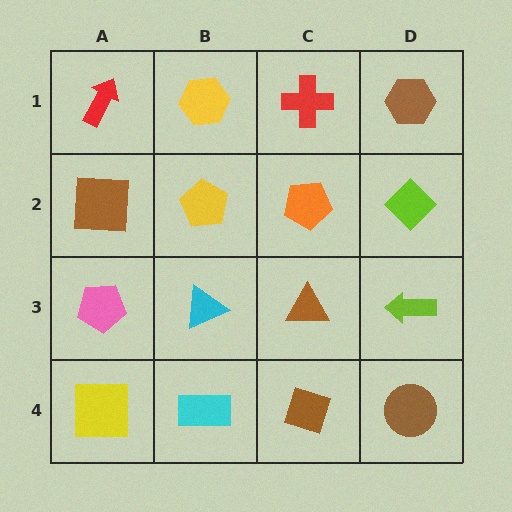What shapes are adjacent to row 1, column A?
A brown square (row 2, column A), a yellow hexagon (row 1, column B).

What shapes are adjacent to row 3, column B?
A yellow pentagon (row 2, column B), a cyan rectangle (row 4, column B), a pink pentagon (row 3, column A), a brown triangle (row 3, column C).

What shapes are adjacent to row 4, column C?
A brown triangle (row 3, column C), a cyan rectangle (row 4, column B), a brown circle (row 4, column D).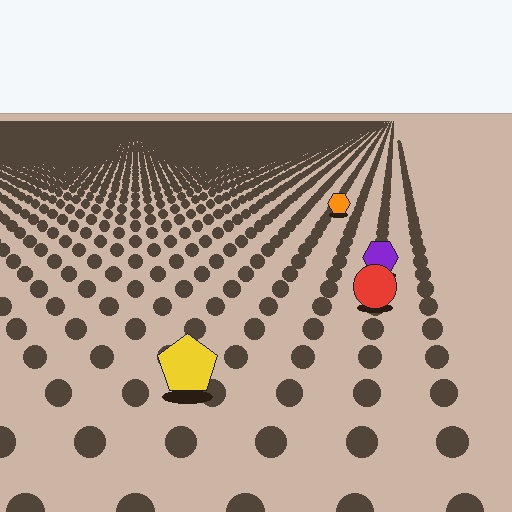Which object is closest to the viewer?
The yellow pentagon is closest. The texture marks near it are larger and more spread out.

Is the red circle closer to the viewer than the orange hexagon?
Yes. The red circle is closer — you can tell from the texture gradient: the ground texture is coarser near it.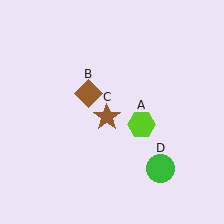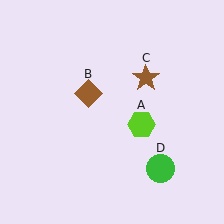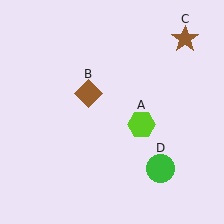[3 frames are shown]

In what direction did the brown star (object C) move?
The brown star (object C) moved up and to the right.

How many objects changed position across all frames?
1 object changed position: brown star (object C).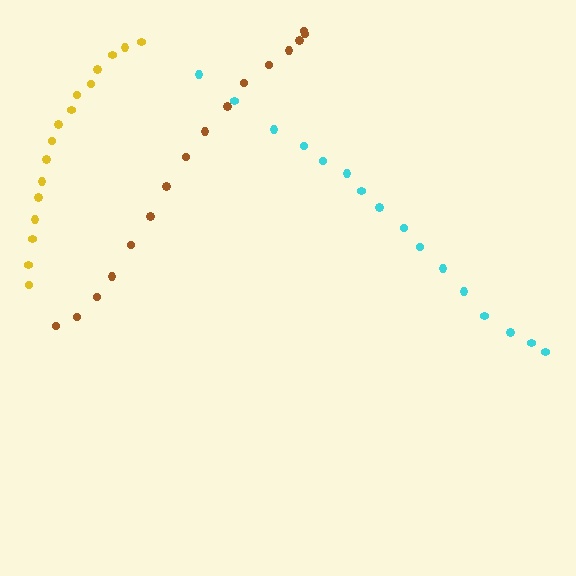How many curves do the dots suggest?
There are 3 distinct paths.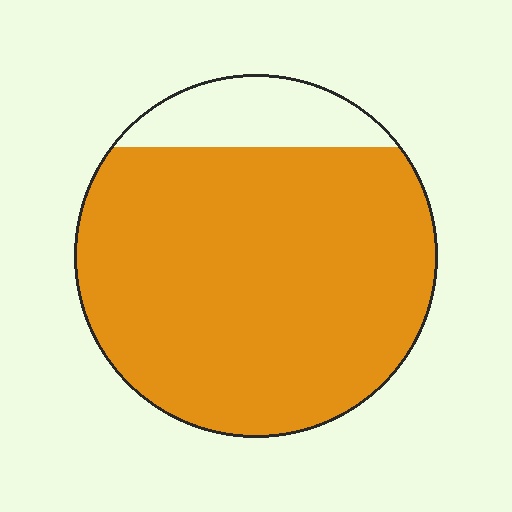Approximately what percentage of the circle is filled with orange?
Approximately 85%.